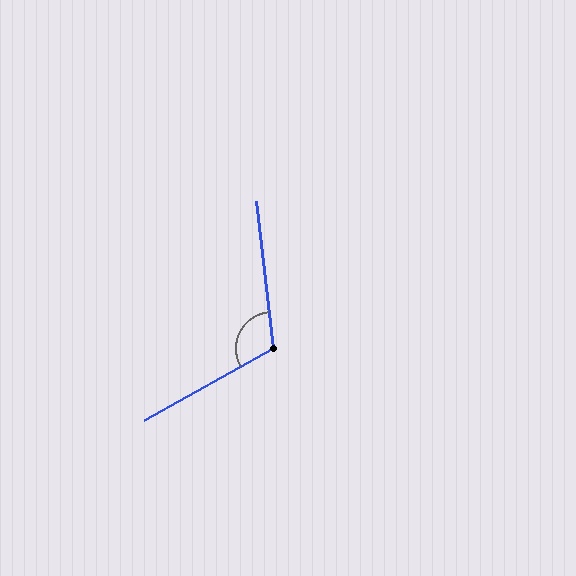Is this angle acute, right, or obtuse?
It is obtuse.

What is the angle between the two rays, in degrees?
Approximately 113 degrees.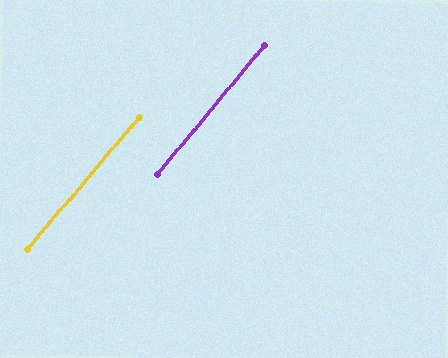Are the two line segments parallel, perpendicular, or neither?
Parallel — their directions differ by only 1.0°.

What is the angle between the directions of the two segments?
Approximately 1 degree.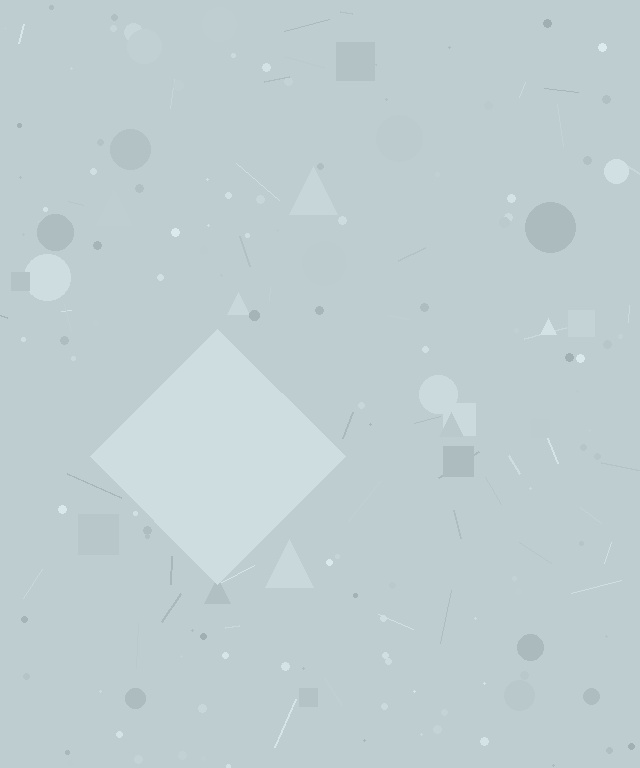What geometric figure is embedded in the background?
A diamond is embedded in the background.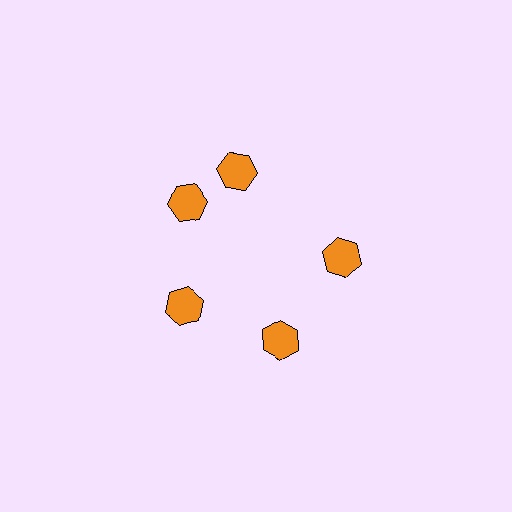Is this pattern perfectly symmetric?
No. The 5 orange hexagons are arranged in a ring, but one element near the 1 o'clock position is rotated out of alignment along the ring, breaking the 5-fold rotational symmetry.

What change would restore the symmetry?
The symmetry would be restored by rotating it back into even spacing with its neighbors so that all 5 hexagons sit at equal angles and equal distance from the center.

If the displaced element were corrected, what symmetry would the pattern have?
It would have 5-fold rotational symmetry — the pattern would map onto itself every 72 degrees.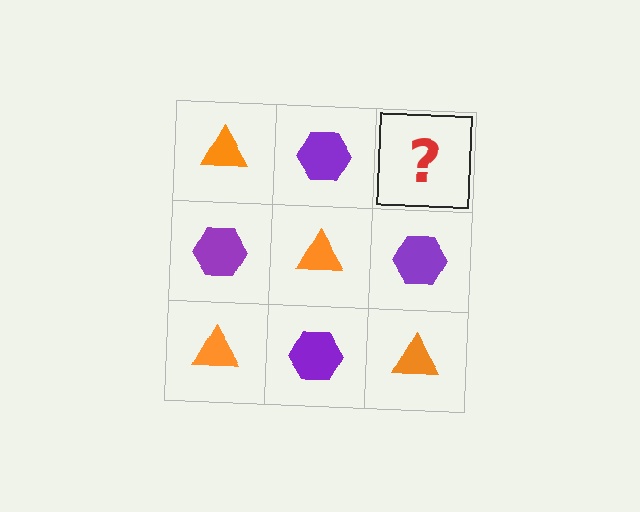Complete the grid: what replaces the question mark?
The question mark should be replaced with an orange triangle.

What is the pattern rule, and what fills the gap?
The rule is that it alternates orange triangle and purple hexagon in a checkerboard pattern. The gap should be filled with an orange triangle.